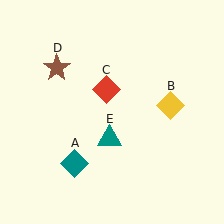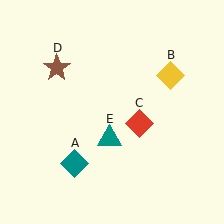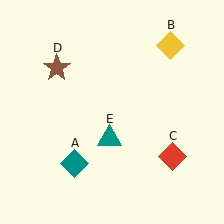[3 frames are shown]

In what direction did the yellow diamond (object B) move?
The yellow diamond (object B) moved up.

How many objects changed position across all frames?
2 objects changed position: yellow diamond (object B), red diamond (object C).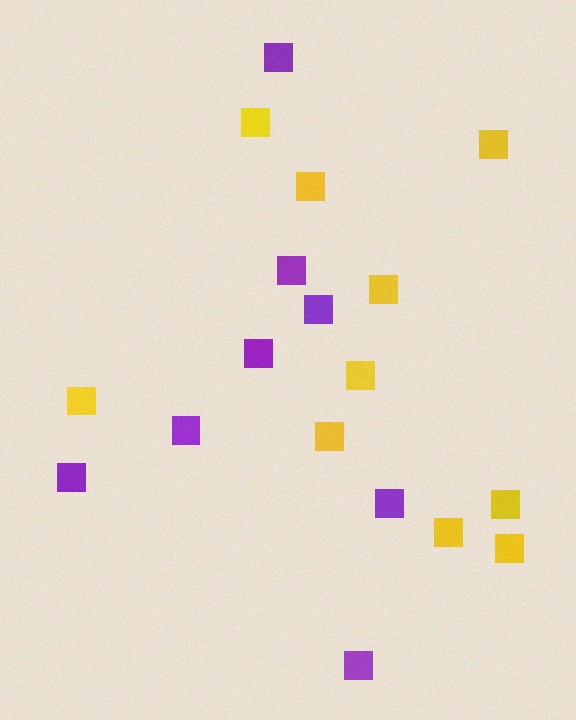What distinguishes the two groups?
There are 2 groups: one group of yellow squares (10) and one group of purple squares (8).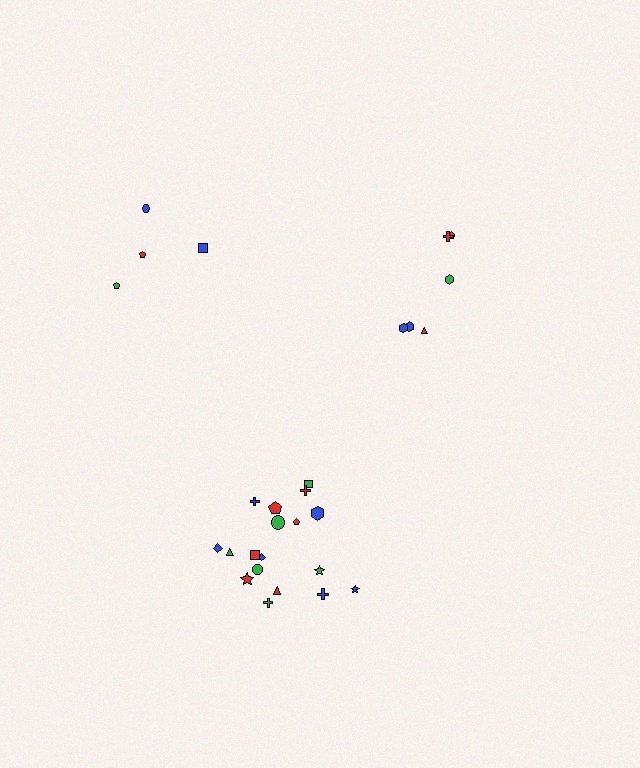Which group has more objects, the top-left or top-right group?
The top-right group.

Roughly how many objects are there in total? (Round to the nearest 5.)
Roughly 30 objects in total.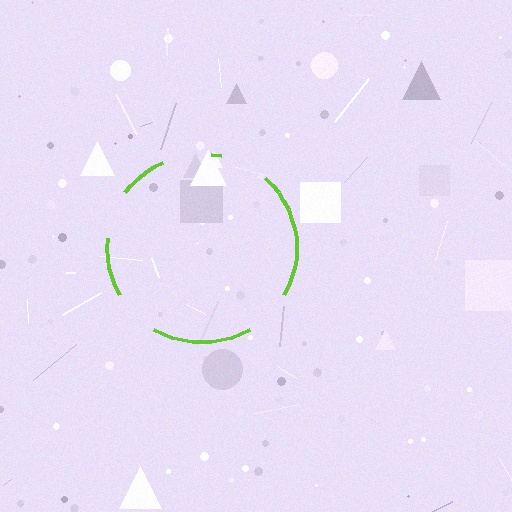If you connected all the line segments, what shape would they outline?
They would outline a circle.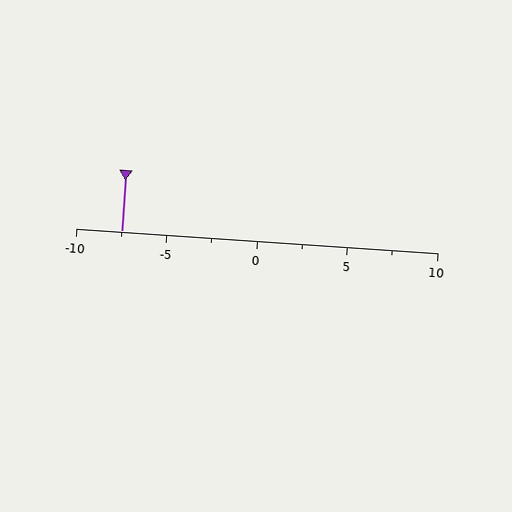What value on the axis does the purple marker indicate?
The marker indicates approximately -7.5.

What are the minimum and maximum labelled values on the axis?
The axis runs from -10 to 10.